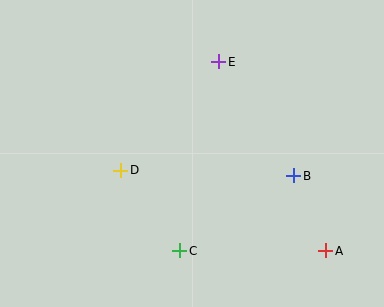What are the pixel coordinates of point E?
Point E is at (219, 62).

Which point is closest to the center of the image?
Point D at (121, 170) is closest to the center.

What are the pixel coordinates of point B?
Point B is at (294, 176).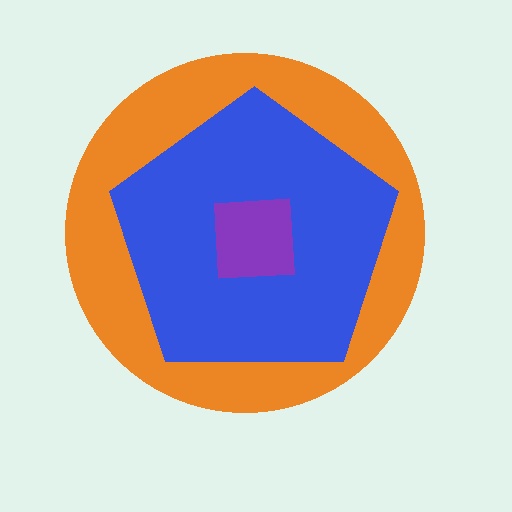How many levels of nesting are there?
3.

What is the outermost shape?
The orange circle.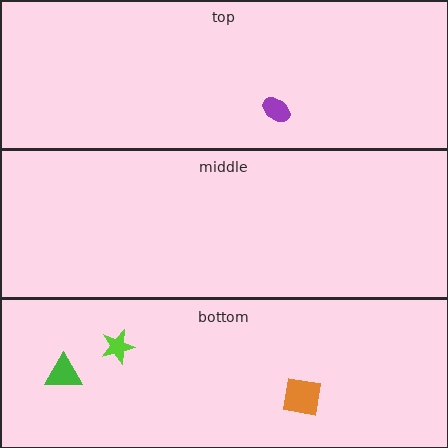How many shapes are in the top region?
1.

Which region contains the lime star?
The bottom region.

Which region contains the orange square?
The bottom region.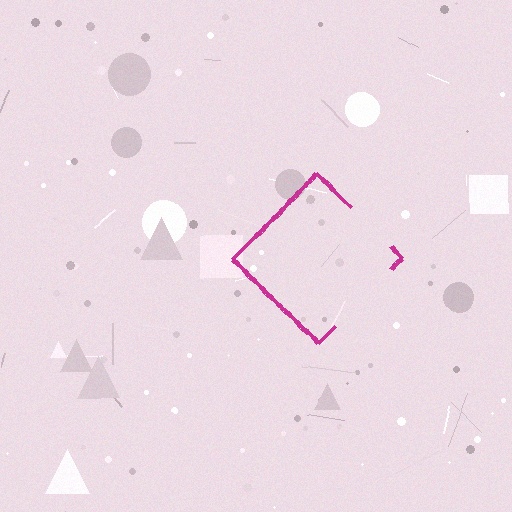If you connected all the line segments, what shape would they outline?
They would outline a diamond.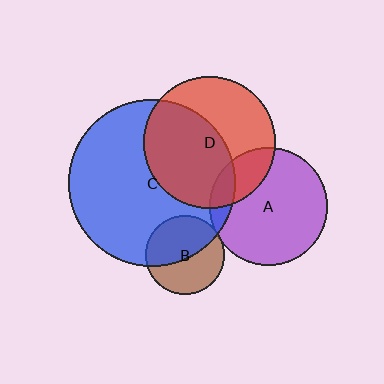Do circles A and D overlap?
Yes.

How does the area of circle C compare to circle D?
Approximately 1.6 times.